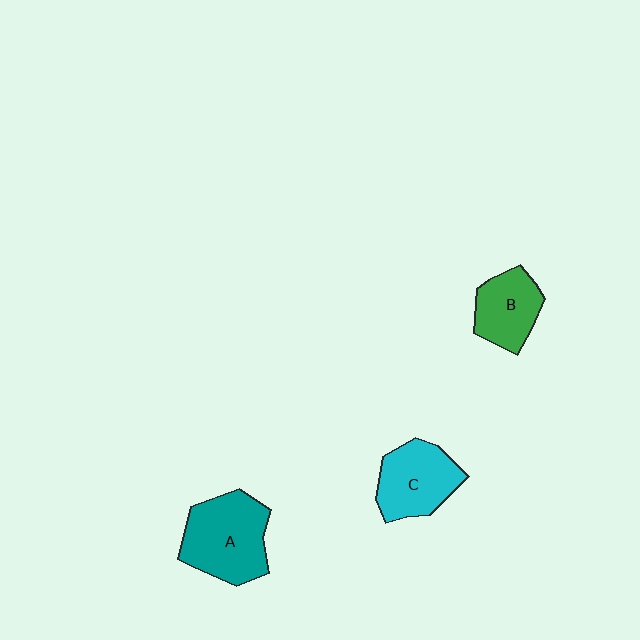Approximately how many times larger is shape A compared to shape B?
Approximately 1.5 times.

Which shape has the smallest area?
Shape B (green).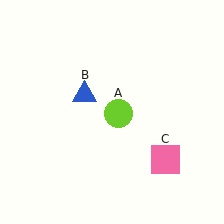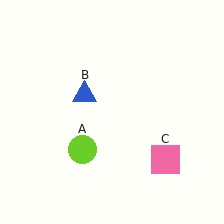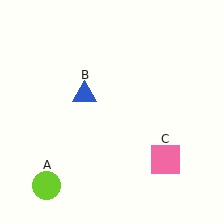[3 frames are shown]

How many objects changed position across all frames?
1 object changed position: lime circle (object A).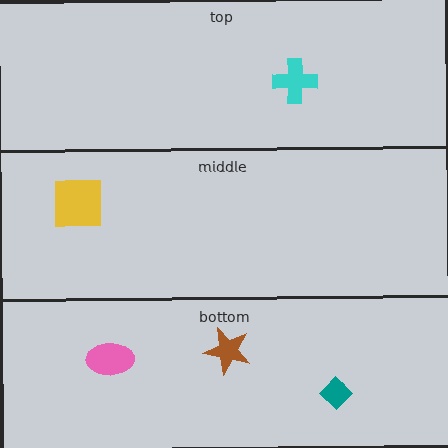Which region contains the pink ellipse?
The bottom region.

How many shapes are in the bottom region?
3.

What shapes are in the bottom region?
The pink ellipse, the brown star, the teal diamond.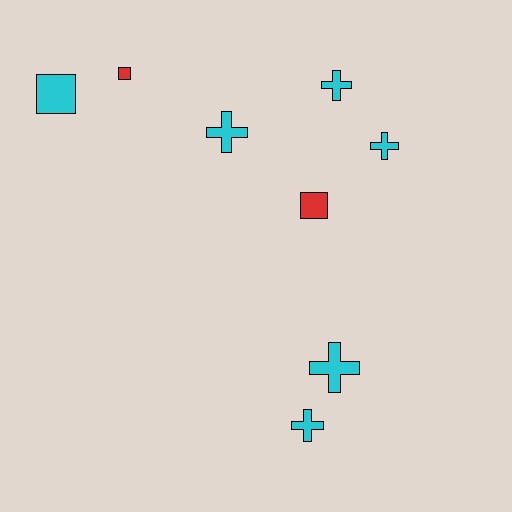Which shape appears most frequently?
Cross, with 5 objects.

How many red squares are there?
There are 2 red squares.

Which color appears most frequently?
Cyan, with 6 objects.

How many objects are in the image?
There are 8 objects.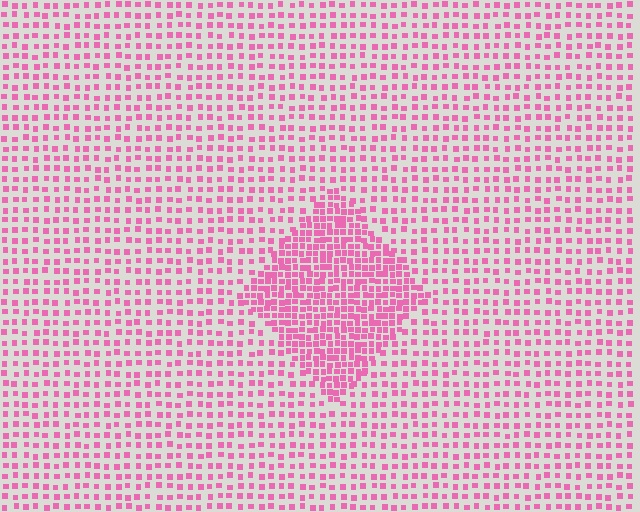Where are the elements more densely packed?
The elements are more densely packed inside the diamond boundary.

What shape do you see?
I see a diamond.